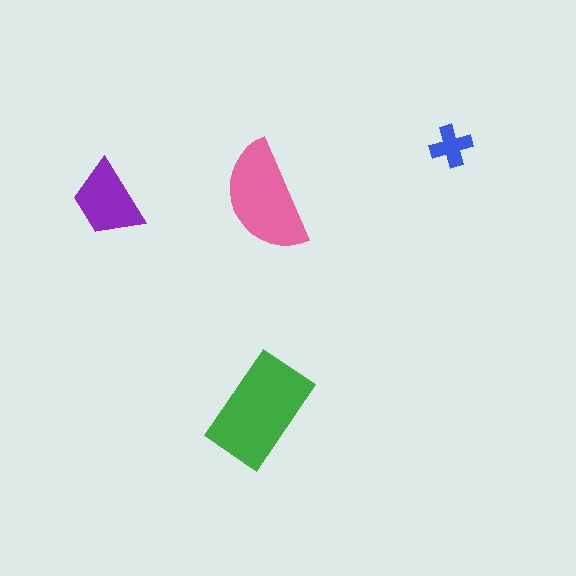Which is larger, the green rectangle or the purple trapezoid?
The green rectangle.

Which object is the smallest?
The blue cross.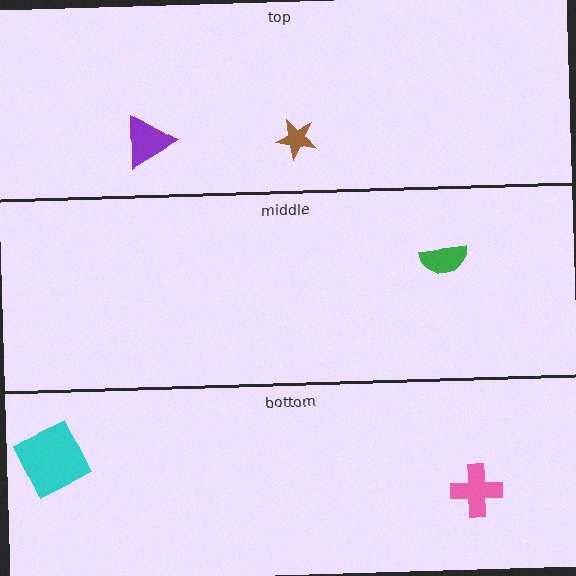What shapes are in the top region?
The brown star, the purple triangle.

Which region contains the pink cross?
The bottom region.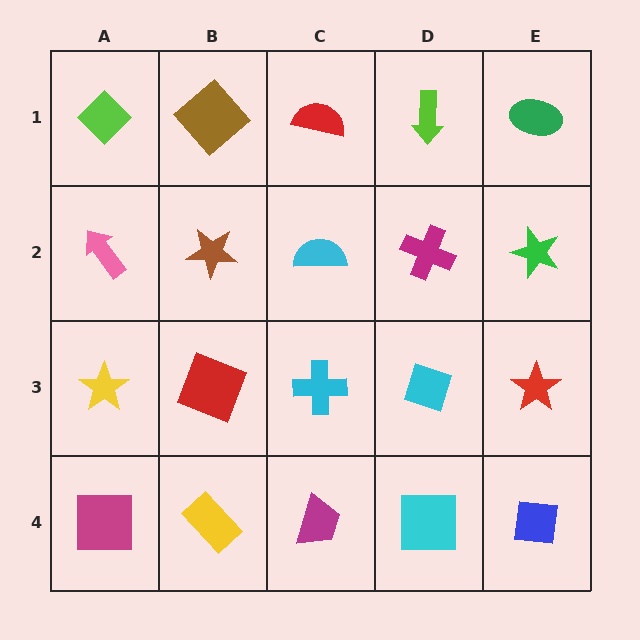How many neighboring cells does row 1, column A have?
2.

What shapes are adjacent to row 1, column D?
A magenta cross (row 2, column D), a red semicircle (row 1, column C), a green ellipse (row 1, column E).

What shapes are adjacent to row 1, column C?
A cyan semicircle (row 2, column C), a brown diamond (row 1, column B), a lime arrow (row 1, column D).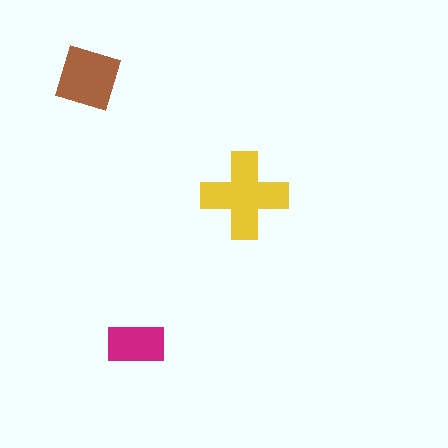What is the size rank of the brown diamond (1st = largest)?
2nd.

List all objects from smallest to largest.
The magenta rectangle, the brown diamond, the yellow cross.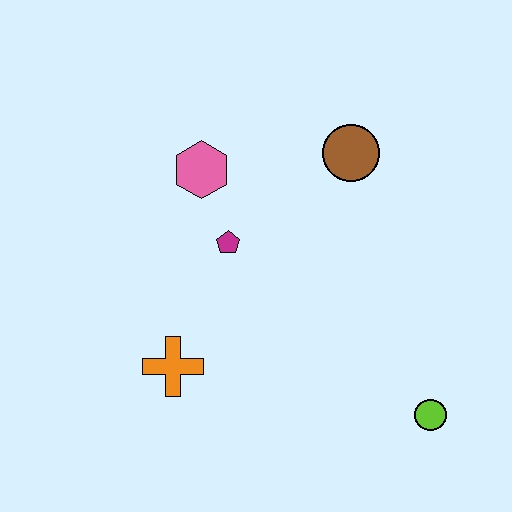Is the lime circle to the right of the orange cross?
Yes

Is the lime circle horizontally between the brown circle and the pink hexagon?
No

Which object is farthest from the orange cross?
The brown circle is farthest from the orange cross.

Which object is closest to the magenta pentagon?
The pink hexagon is closest to the magenta pentagon.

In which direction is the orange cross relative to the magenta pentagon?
The orange cross is below the magenta pentagon.